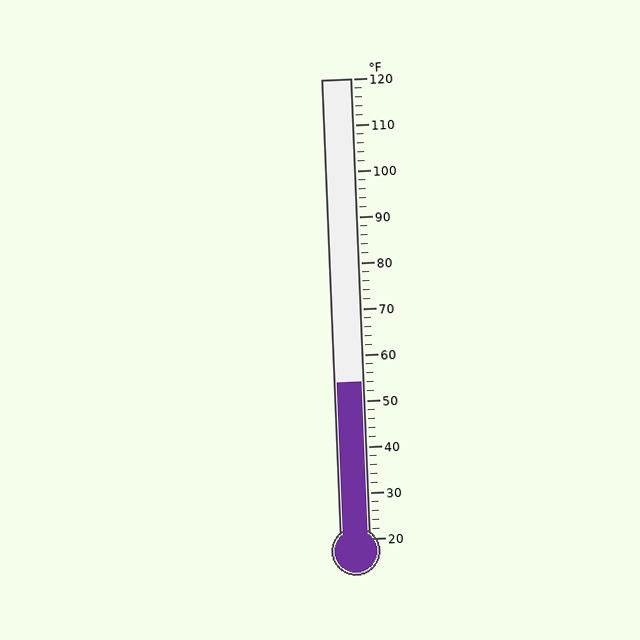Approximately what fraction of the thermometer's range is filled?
The thermometer is filled to approximately 35% of its range.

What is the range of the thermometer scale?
The thermometer scale ranges from 20°F to 120°F.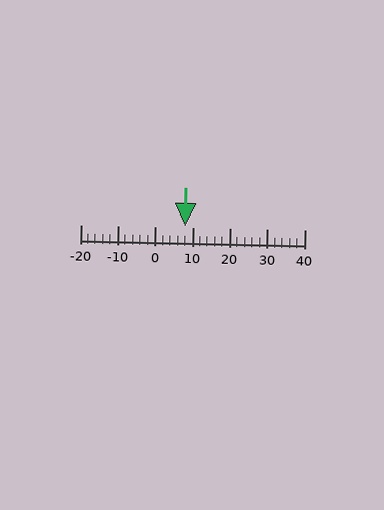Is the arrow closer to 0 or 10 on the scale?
The arrow is closer to 10.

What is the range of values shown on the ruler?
The ruler shows values from -20 to 40.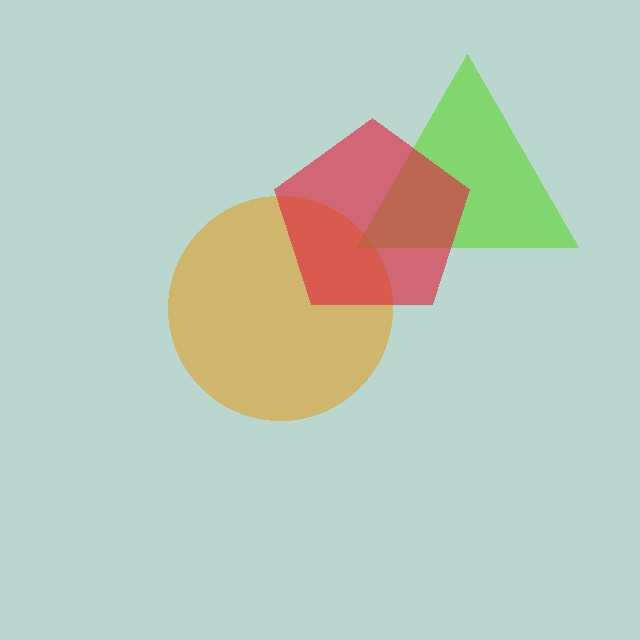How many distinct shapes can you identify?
There are 3 distinct shapes: an orange circle, a lime triangle, a red pentagon.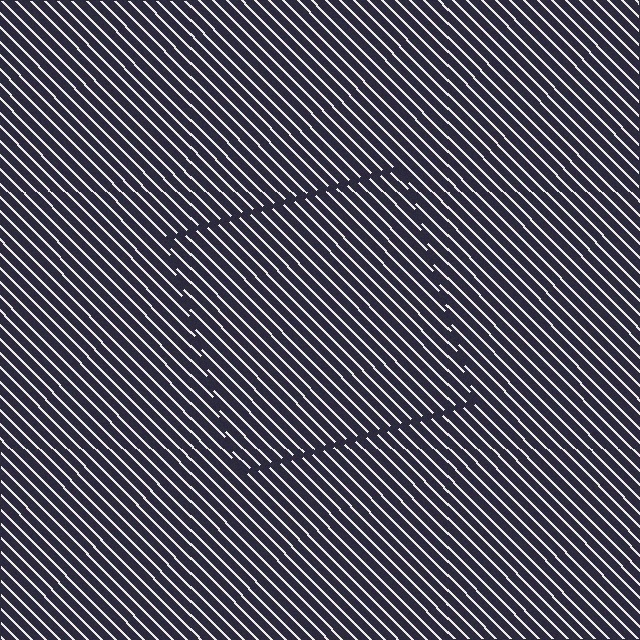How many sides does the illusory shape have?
4 sides — the line-ends trace a square.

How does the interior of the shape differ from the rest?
The interior of the shape contains the same grating, shifted by half a period — the contour is defined by the phase discontinuity where line-ends from the inner and outer gratings abut.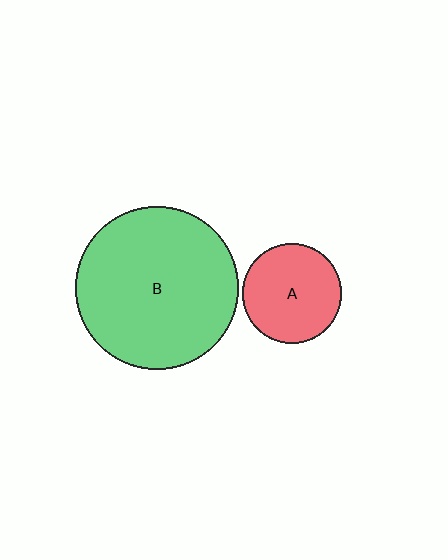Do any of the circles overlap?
No, none of the circles overlap.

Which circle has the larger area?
Circle B (green).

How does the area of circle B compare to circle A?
Approximately 2.7 times.